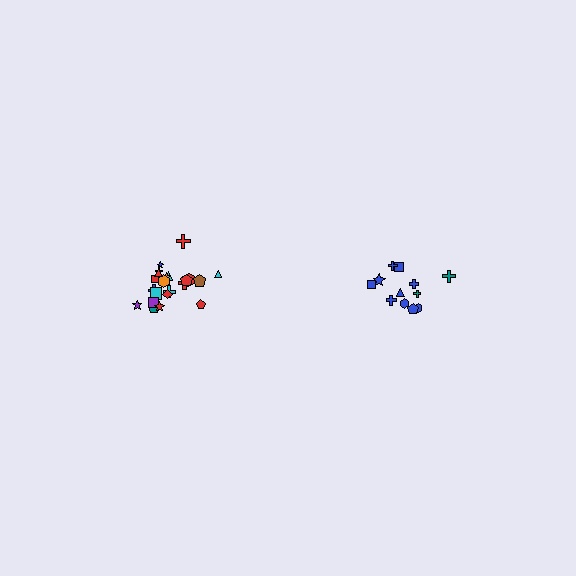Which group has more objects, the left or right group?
The left group.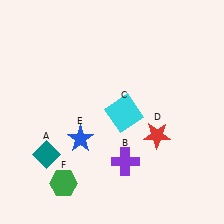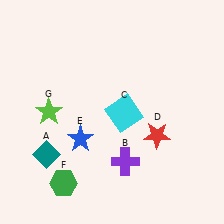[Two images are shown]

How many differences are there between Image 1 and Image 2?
There is 1 difference between the two images.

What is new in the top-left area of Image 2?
A lime star (G) was added in the top-left area of Image 2.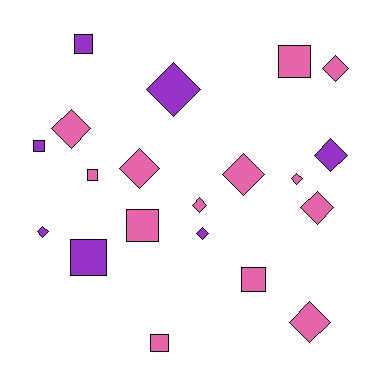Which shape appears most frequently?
Diamond, with 12 objects.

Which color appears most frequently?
Pink, with 13 objects.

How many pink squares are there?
There are 5 pink squares.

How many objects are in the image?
There are 20 objects.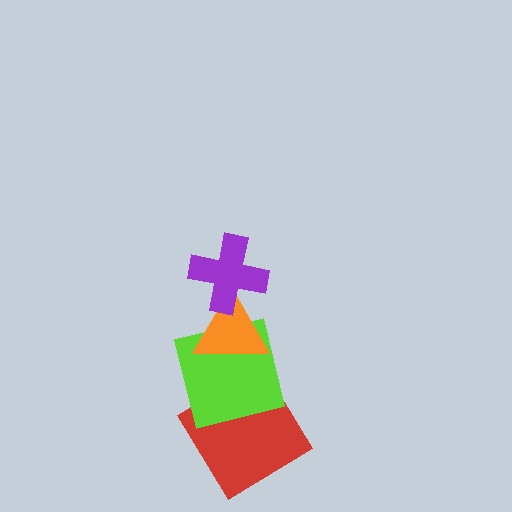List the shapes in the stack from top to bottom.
From top to bottom: the purple cross, the orange triangle, the lime square, the red diamond.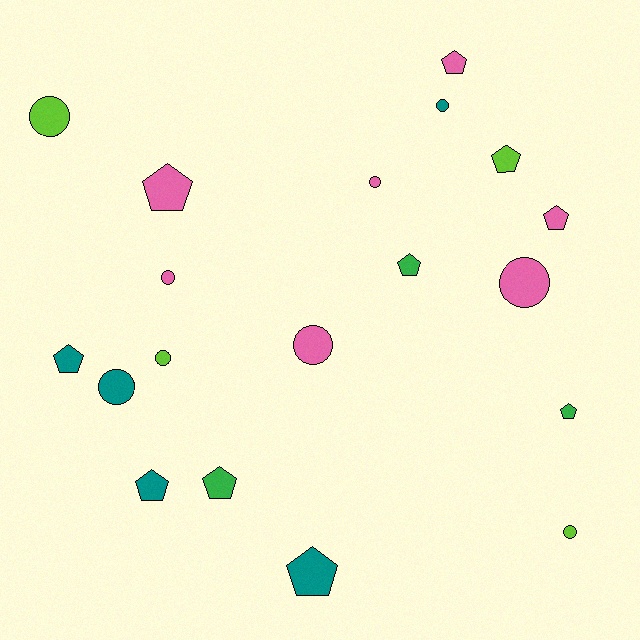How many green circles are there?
There are no green circles.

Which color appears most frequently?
Pink, with 7 objects.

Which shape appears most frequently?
Pentagon, with 10 objects.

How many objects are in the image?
There are 19 objects.